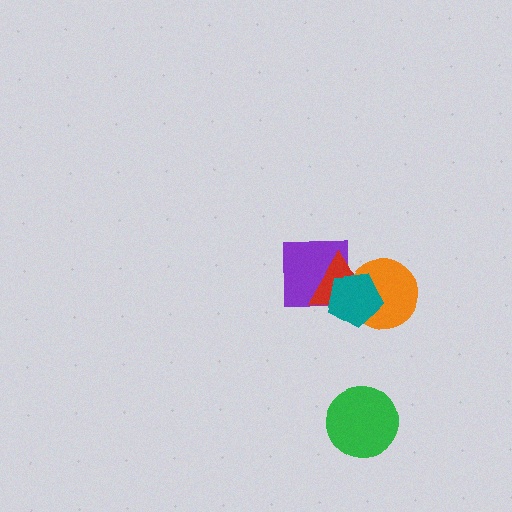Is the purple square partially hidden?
Yes, it is partially covered by another shape.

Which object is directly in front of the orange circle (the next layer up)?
The red triangle is directly in front of the orange circle.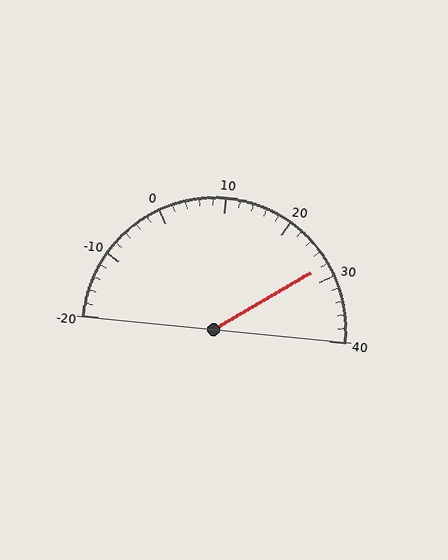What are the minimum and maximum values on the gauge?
The gauge ranges from -20 to 40.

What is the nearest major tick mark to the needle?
The nearest major tick mark is 30.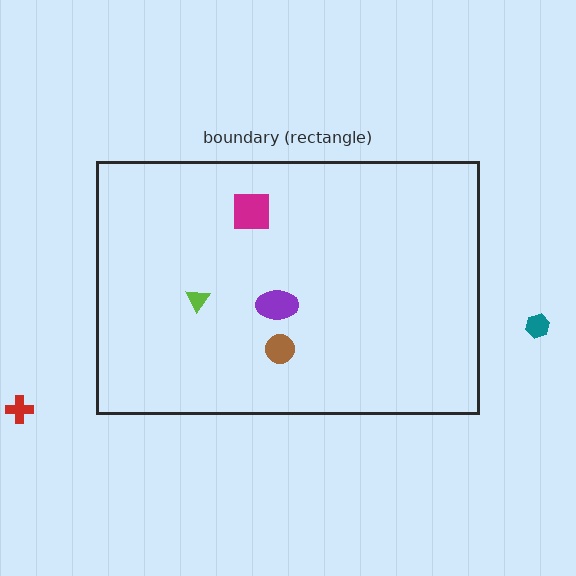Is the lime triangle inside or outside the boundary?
Inside.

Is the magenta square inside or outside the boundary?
Inside.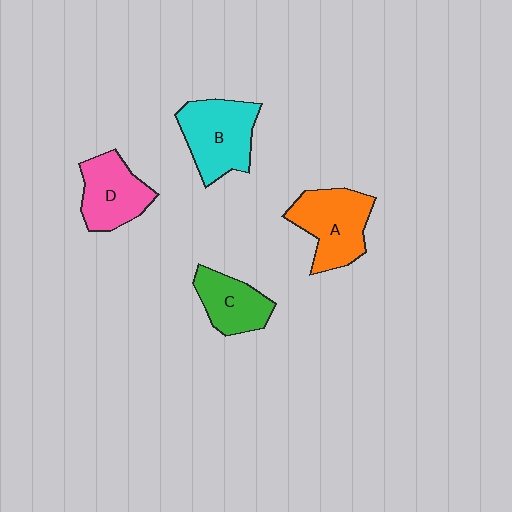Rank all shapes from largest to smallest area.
From largest to smallest: B (cyan), A (orange), D (pink), C (green).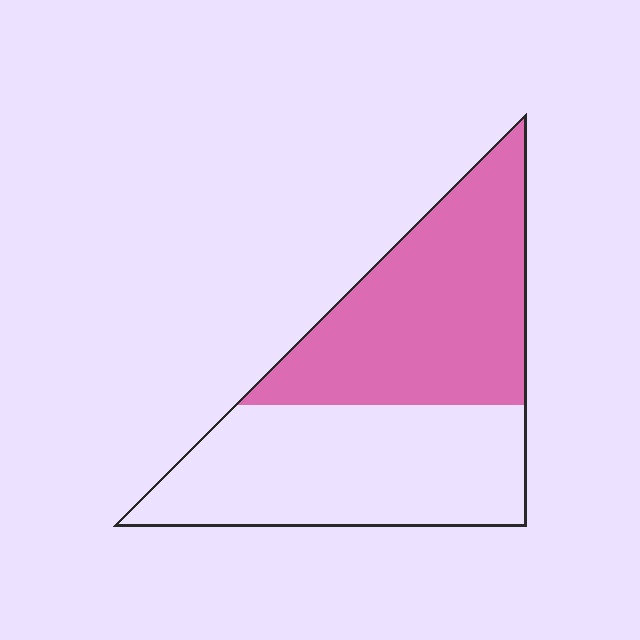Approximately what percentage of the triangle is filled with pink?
Approximately 50%.